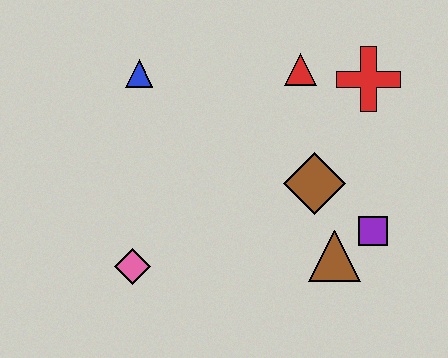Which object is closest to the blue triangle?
The red triangle is closest to the blue triangle.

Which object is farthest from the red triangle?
The pink diamond is farthest from the red triangle.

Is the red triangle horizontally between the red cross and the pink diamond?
Yes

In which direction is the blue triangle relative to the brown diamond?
The blue triangle is to the left of the brown diamond.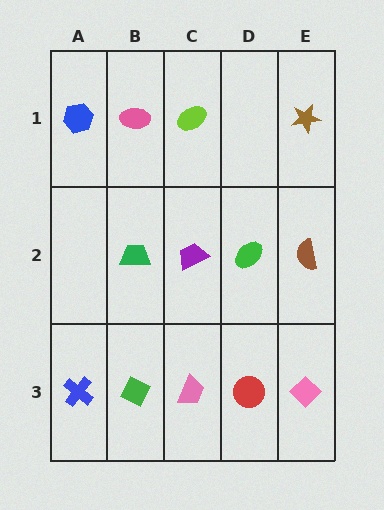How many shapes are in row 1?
4 shapes.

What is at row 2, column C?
A purple trapezoid.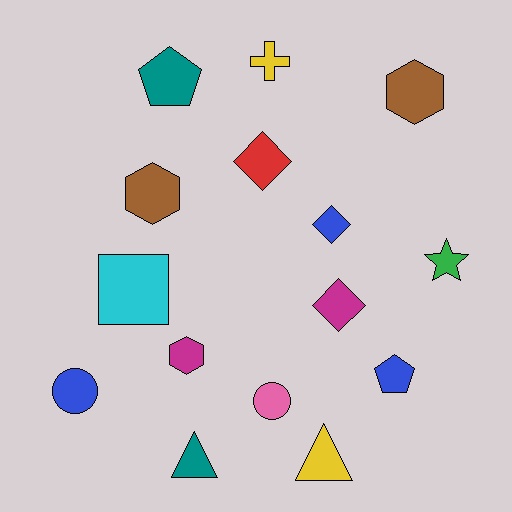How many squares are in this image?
There is 1 square.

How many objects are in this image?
There are 15 objects.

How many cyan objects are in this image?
There is 1 cyan object.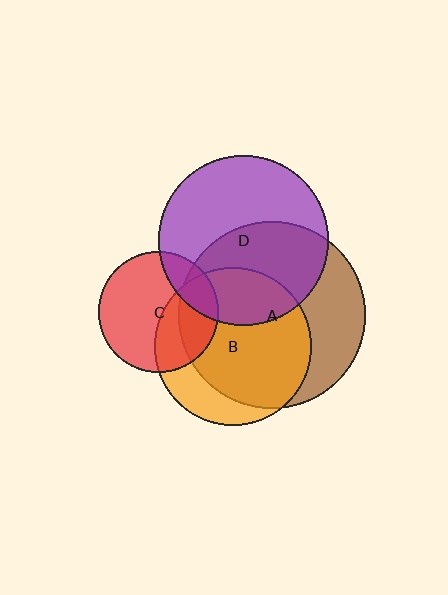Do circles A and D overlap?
Yes.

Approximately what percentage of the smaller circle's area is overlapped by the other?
Approximately 50%.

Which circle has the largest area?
Circle A (brown).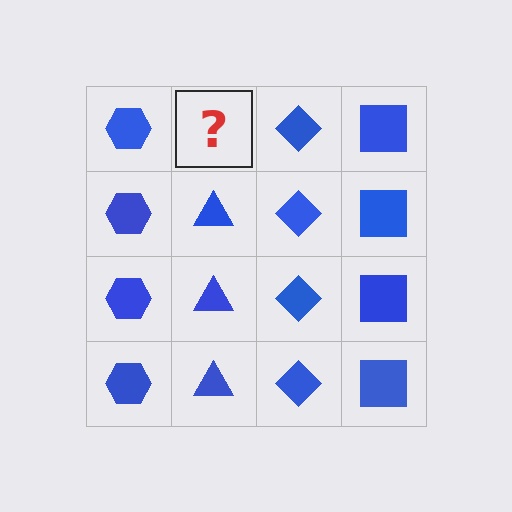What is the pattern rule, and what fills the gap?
The rule is that each column has a consistent shape. The gap should be filled with a blue triangle.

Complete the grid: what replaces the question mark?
The question mark should be replaced with a blue triangle.